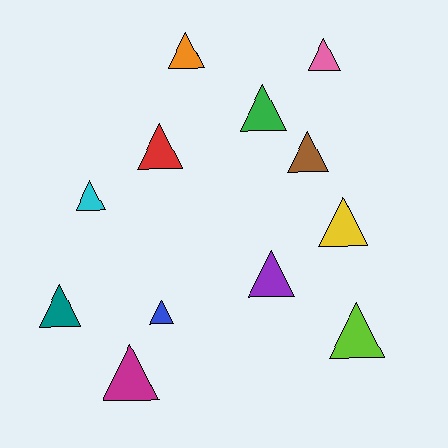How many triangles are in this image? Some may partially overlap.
There are 12 triangles.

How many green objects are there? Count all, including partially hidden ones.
There is 1 green object.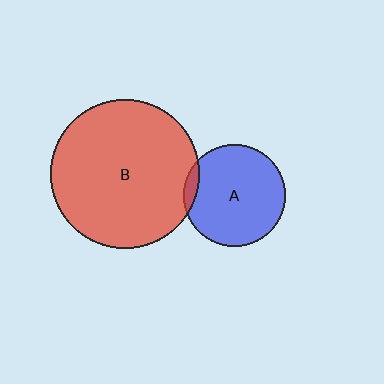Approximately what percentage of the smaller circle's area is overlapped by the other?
Approximately 5%.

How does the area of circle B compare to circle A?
Approximately 2.1 times.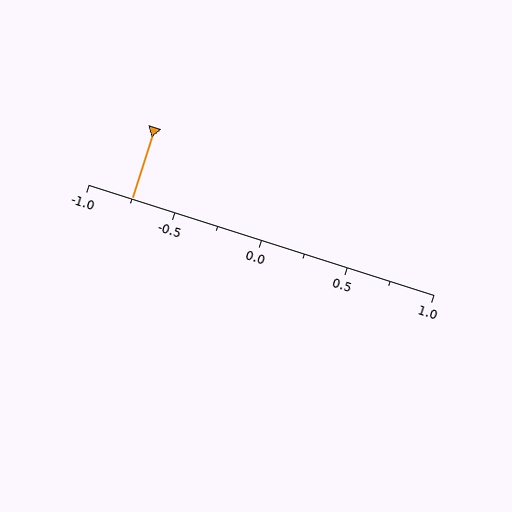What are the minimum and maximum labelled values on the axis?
The axis runs from -1.0 to 1.0.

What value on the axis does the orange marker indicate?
The marker indicates approximately -0.75.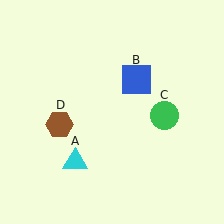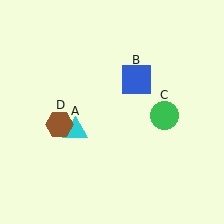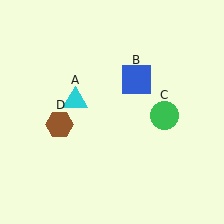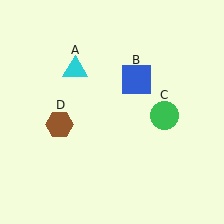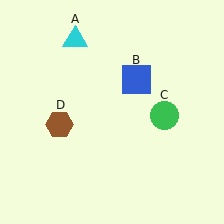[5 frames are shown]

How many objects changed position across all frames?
1 object changed position: cyan triangle (object A).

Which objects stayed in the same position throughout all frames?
Blue square (object B) and green circle (object C) and brown hexagon (object D) remained stationary.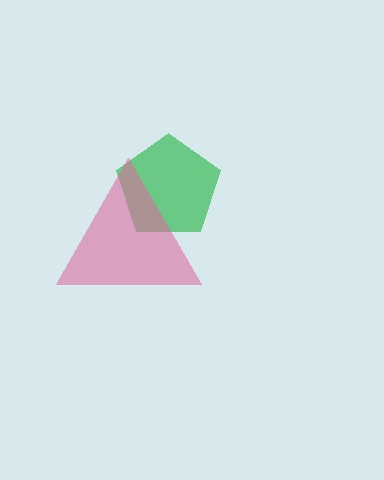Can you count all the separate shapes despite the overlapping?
Yes, there are 2 separate shapes.